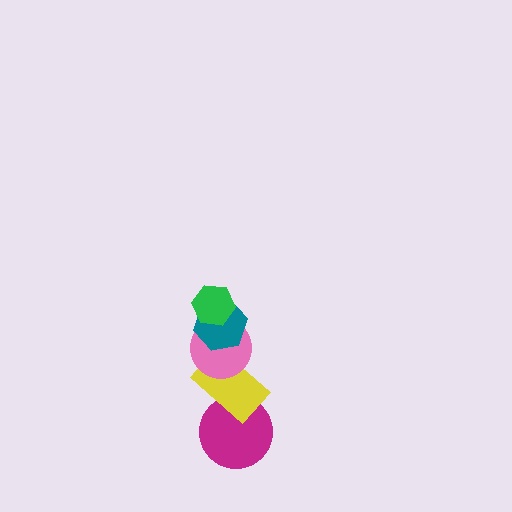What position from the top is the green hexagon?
The green hexagon is 1st from the top.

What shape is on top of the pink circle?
The teal hexagon is on top of the pink circle.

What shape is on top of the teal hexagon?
The green hexagon is on top of the teal hexagon.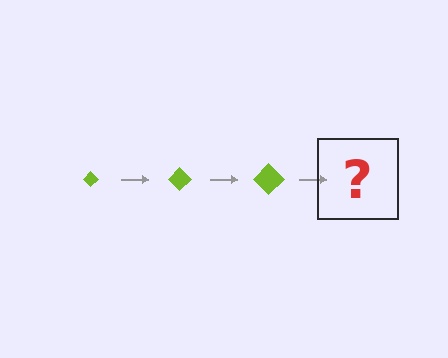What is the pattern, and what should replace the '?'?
The pattern is that the diamond gets progressively larger each step. The '?' should be a lime diamond, larger than the previous one.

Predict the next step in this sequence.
The next step is a lime diamond, larger than the previous one.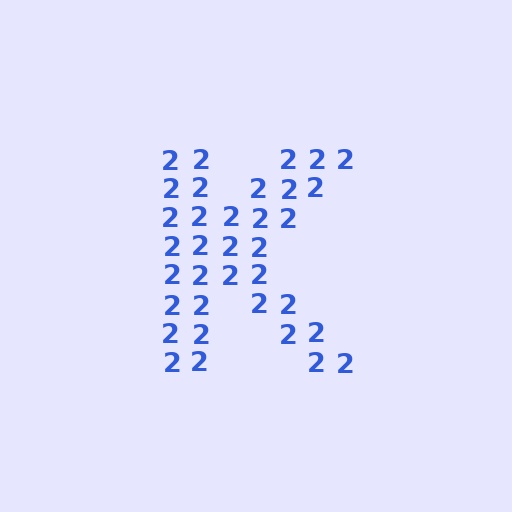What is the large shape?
The large shape is the letter K.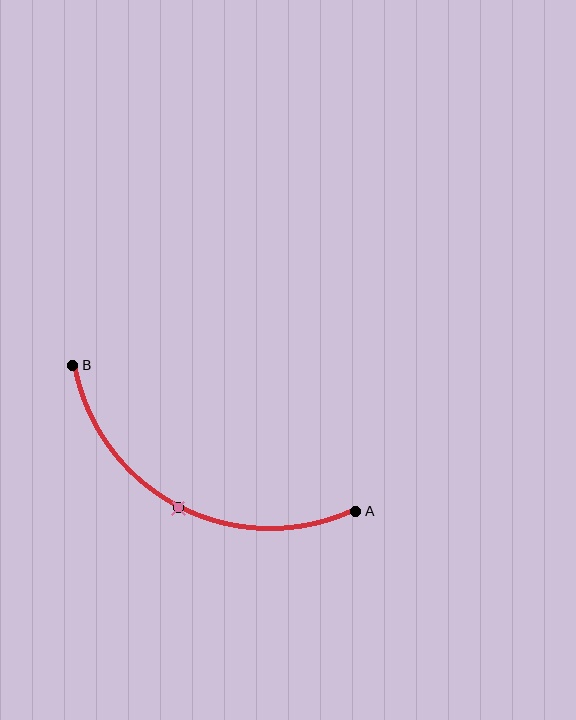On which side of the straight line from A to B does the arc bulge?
The arc bulges below the straight line connecting A and B.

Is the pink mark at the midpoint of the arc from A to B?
Yes. The pink mark lies on the arc at equal arc-length from both A and B — it is the arc midpoint.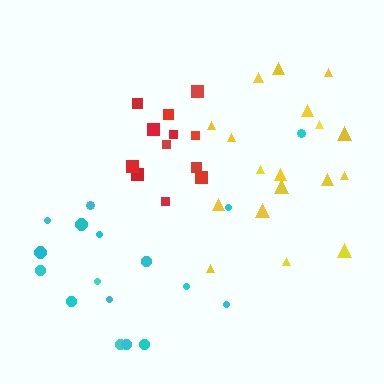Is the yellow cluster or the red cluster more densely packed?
Red.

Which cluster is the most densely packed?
Red.